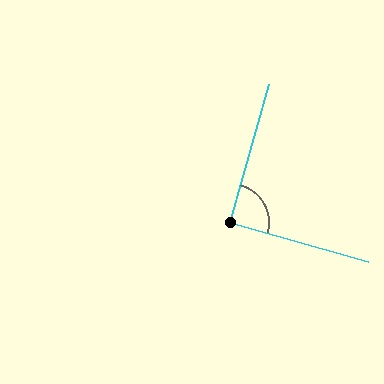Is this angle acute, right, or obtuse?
It is approximately a right angle.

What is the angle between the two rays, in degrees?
Approximately 90 degrees.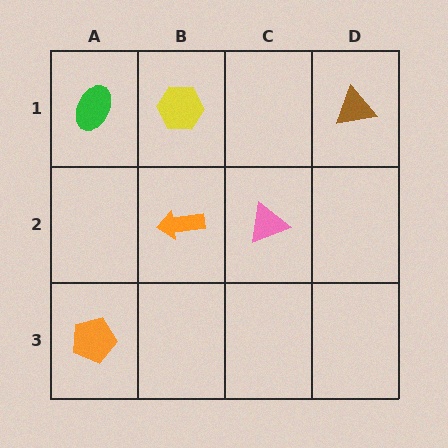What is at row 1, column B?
A yellow hexagon.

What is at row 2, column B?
An orange arrow.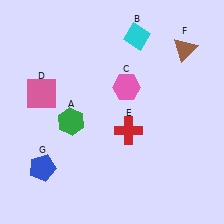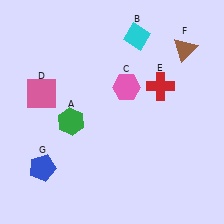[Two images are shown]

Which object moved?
The red cross (E) moved up.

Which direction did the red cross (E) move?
The red cross (E) moved up.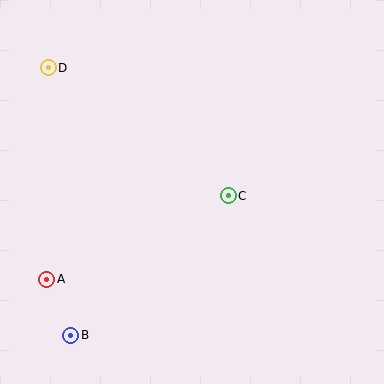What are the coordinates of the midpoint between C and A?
The midpoint between C and A is at (138, 237).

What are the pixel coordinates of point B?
Point B is at (71, 335).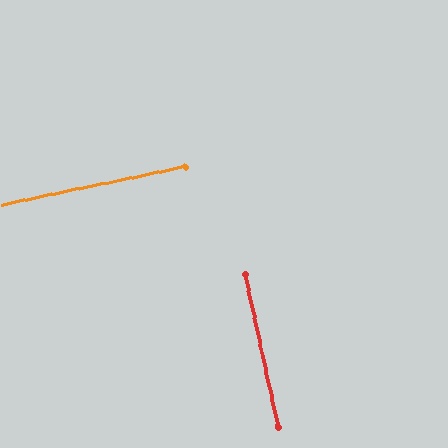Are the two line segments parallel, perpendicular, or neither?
Perpendicular — they meet at approximately 90°.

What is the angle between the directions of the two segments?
Approximately 90 degrees.